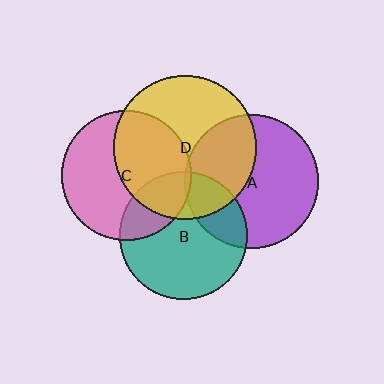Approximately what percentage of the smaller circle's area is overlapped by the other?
Approximately 25%.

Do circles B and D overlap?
Yes.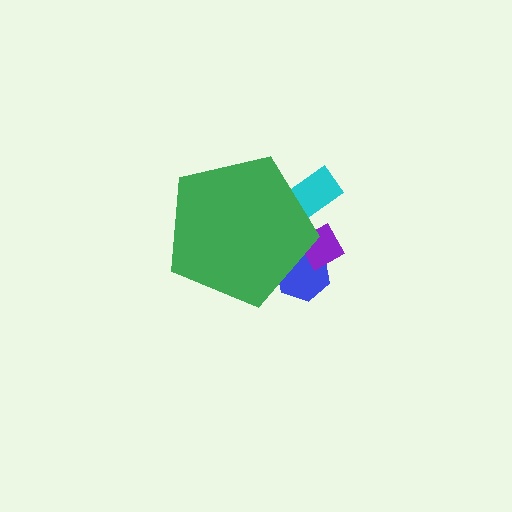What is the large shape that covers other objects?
A green pentagon.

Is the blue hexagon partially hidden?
Yes, the blue hexagon is partially hidden behind the green pentagon.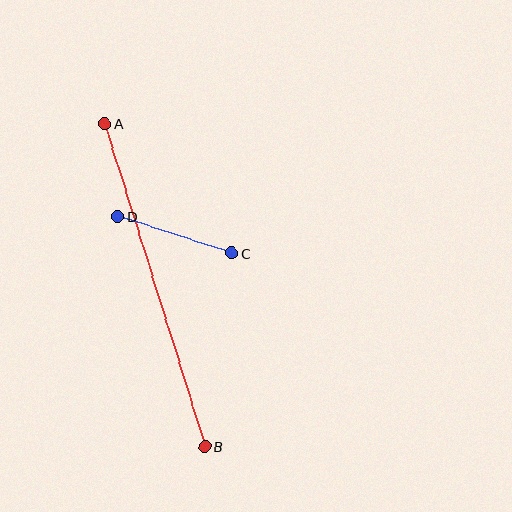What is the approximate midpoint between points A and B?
The midpoint is at approximately (155, 285) pixels.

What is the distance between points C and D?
The distance is approximately 120 pixels.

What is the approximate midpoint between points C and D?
The midpoint is at approximately (175, 235) pixels.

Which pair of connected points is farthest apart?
Points A and B are farthest apart.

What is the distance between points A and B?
The distance is approximately 338 pixels.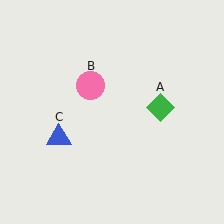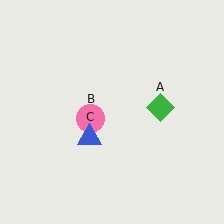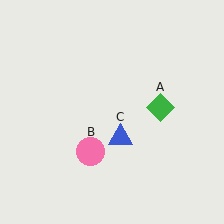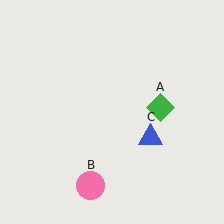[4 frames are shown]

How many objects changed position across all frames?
2 objects changed position: pink circle (object B), blue triangle (object C).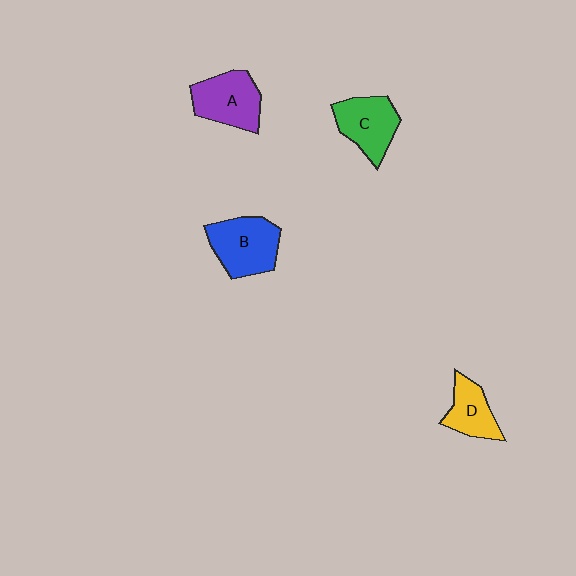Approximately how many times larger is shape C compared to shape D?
Approximately 1.3 times.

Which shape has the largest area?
Shape B (blue).